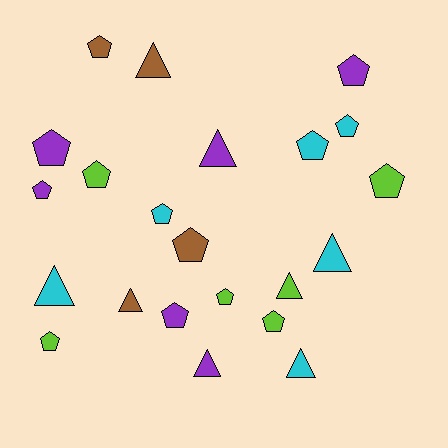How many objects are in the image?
There are 22 objects.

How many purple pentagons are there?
There are 4 purple pentagons.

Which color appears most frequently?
Lime, with 6 objects.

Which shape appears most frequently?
Pentagon, with 14 objects.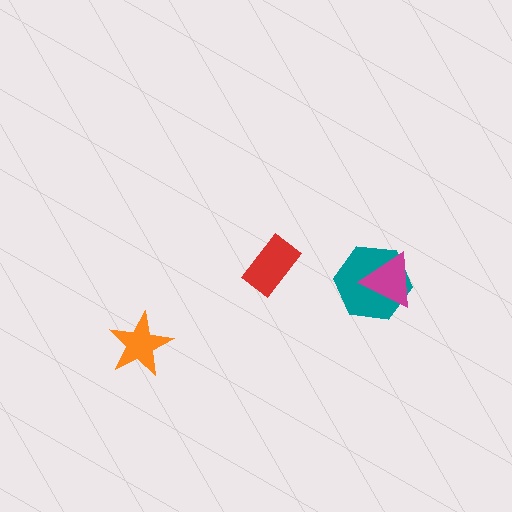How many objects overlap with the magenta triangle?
1 object overlaps with the magenta triangle.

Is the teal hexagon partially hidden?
Yes, it is partially covered by another shape.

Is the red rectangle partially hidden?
No, no other shape covers it.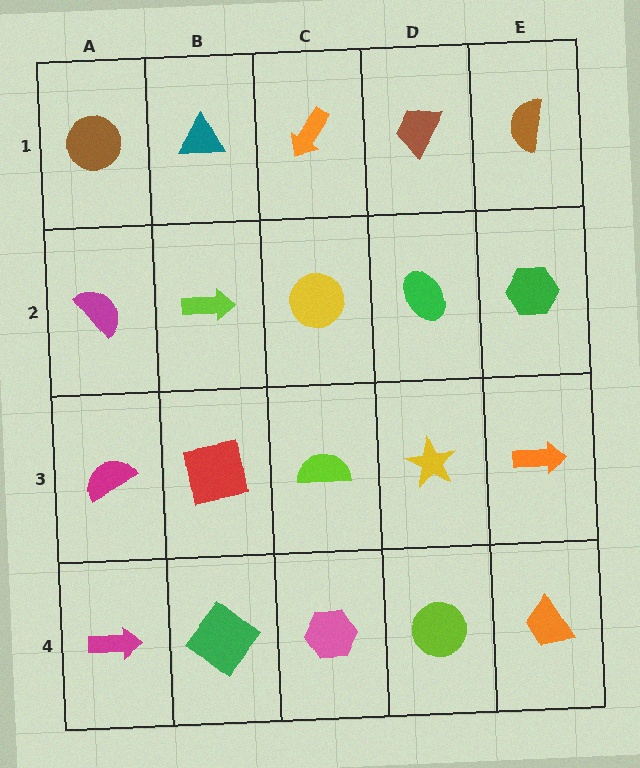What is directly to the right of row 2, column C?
A green ellipse.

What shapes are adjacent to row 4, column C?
A lime semicircle (row 3, column C), a green diamond (row 4, column B), a lime circle (row 4, column D).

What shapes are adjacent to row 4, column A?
A magenta semicircle (row 3, column A), a green diamond (row 4, column B).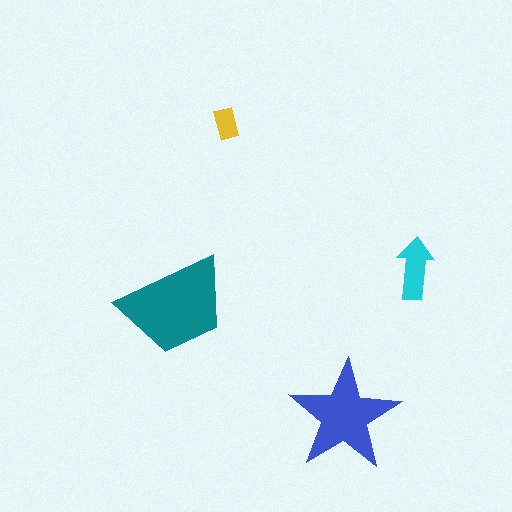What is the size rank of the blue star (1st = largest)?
2nd.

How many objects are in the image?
There are 4 objects in the image.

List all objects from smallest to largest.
The yellow rectangle, the cyan arrow, the blue star, the teal trapezoid.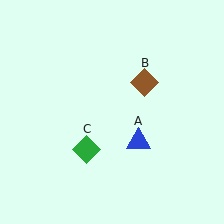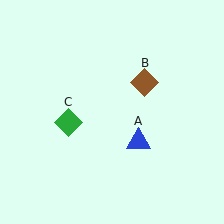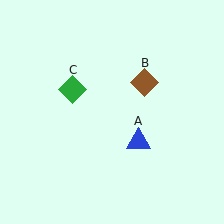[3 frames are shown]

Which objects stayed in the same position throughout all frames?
Blue triangle (object A) and brown diamond (object B) remained stationary.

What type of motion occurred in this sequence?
The green diamond (object C) rotated clockwise around the center of the scene.